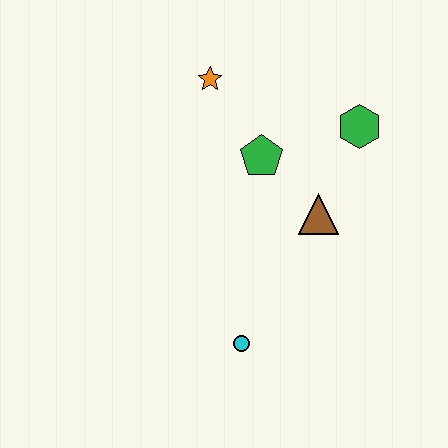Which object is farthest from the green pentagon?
The cyan circle is farthest from the green pentagon.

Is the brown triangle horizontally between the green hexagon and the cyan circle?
Yes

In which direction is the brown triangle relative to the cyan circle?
The brown triangle is above the cyan circle.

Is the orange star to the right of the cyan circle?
No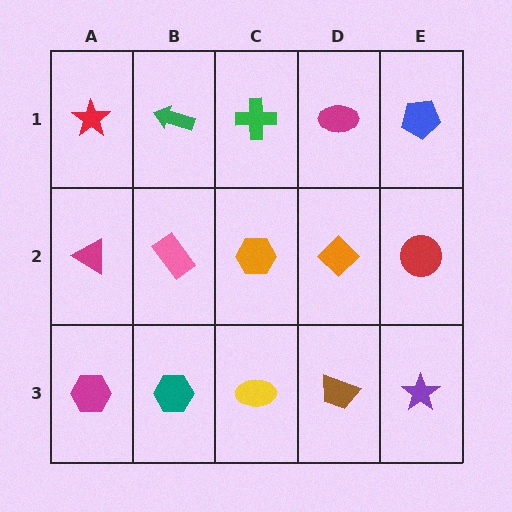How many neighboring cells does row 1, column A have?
2.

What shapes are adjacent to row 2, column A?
A red star (row 1, column A), a magenta hexagon (row 3, column A), a pink rectangle (row 2, column B).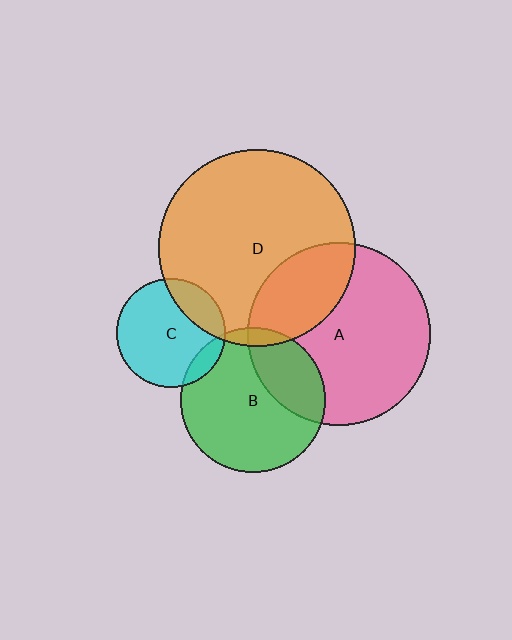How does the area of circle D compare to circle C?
Approximately 3.3 times.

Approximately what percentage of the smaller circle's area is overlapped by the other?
Approximately 20%.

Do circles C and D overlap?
Yes.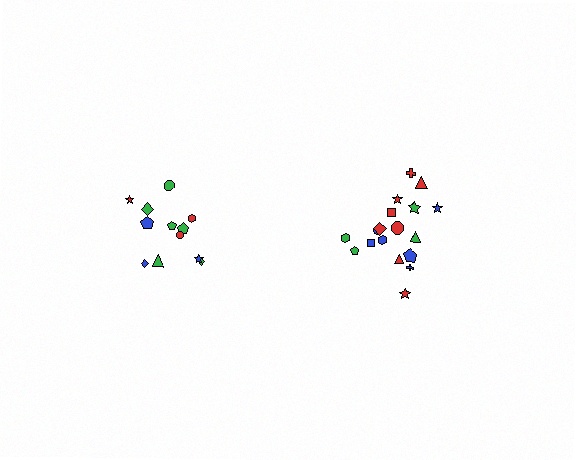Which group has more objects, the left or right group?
The right group.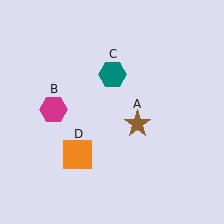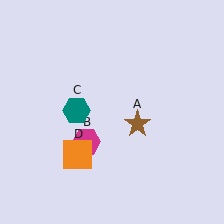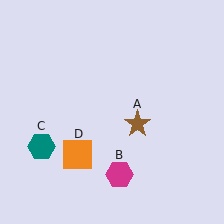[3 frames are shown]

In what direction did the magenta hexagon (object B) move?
The magenta hexagon (object B) moved down and to the right.